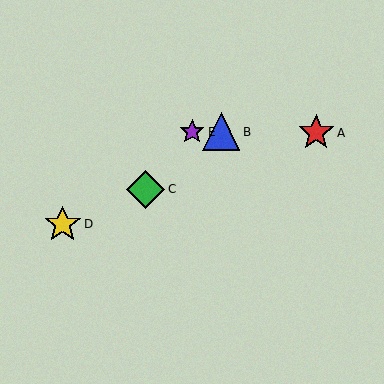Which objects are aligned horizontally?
Objects A, B, E are aligned horizontally.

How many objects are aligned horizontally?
3 objects (A, B, E) are aligned horizontally.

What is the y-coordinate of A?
Object A is at y≈132.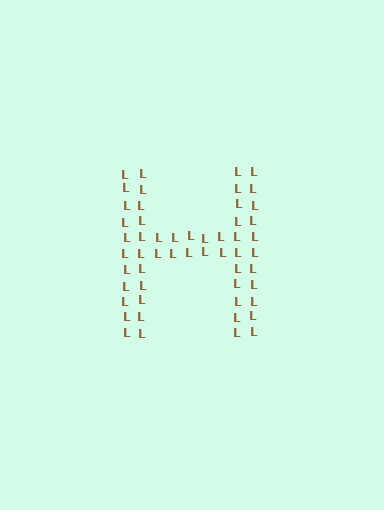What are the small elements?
The small elements are letter L's.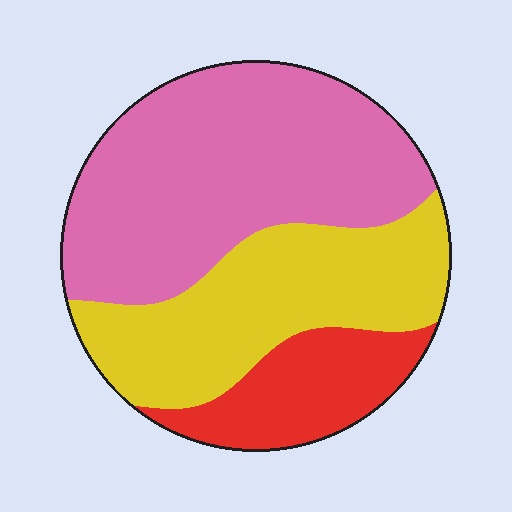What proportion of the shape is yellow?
Yellow takes up about one third (1/3) of the shape.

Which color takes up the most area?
Pink, at roughly 50%.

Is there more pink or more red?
Pink.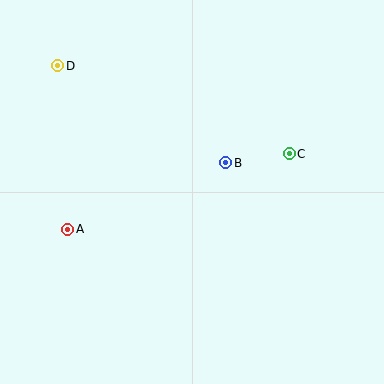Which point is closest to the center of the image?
Point B at (226, 163) is closest to the center.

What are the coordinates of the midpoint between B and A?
The midpoint between B and A is at (147, 196).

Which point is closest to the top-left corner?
Point D is closest to the top-left corner.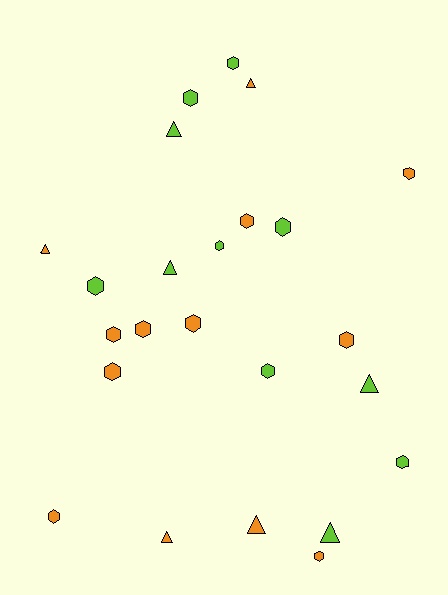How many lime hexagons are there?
There are 7 lime hexagons.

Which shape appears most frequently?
Hexagon, with 16 objects.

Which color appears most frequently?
Orange, with 13 objects.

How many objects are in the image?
There are 24 objects.